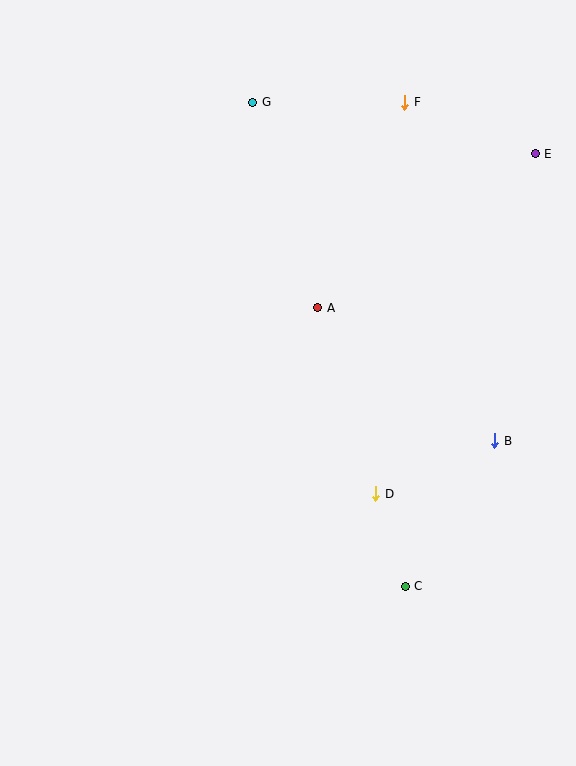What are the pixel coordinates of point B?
Point B is at (495, 441).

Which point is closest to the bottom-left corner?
Point C is closest to the bottom-left corner.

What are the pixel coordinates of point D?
Point D is at (376, 494).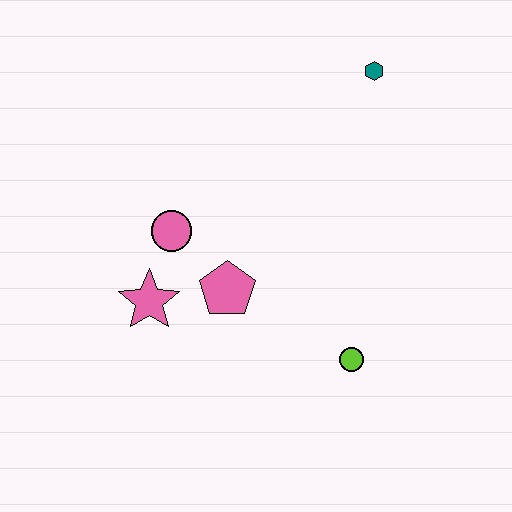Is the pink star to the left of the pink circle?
Yes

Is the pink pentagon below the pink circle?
Yes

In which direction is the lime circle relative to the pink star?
The lime circle is to the right of the pink star.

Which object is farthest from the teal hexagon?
The pink star is farthest from the teal hexagon.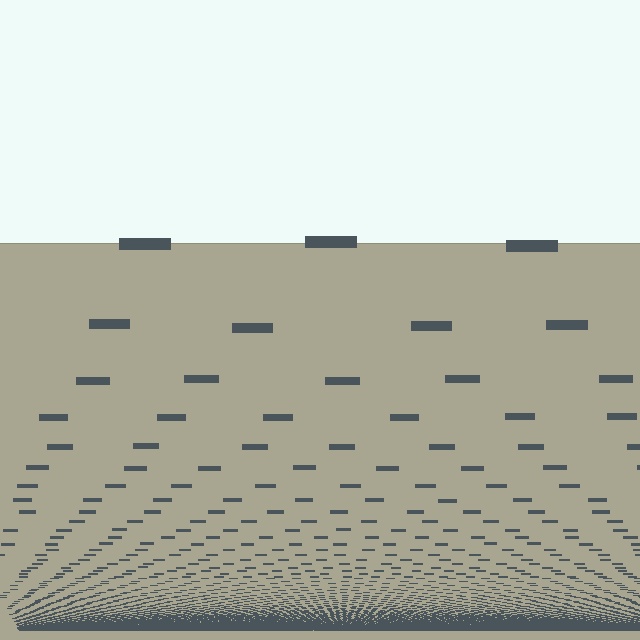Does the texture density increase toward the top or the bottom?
Density increases toward the bottom.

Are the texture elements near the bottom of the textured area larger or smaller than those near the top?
Smaller. The gradient is inverted — elements near the bottom are smaller and denser.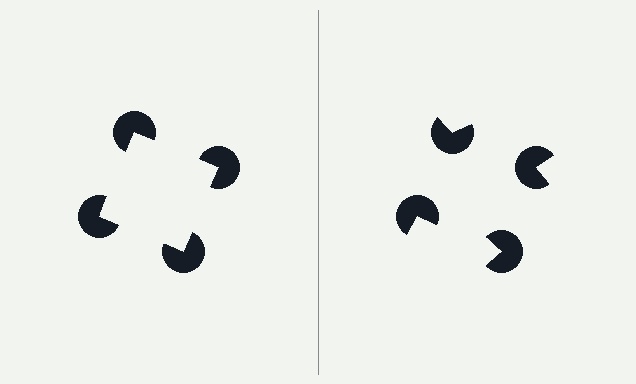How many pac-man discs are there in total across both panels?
8 — 4 on each side.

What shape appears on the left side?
An illusory square.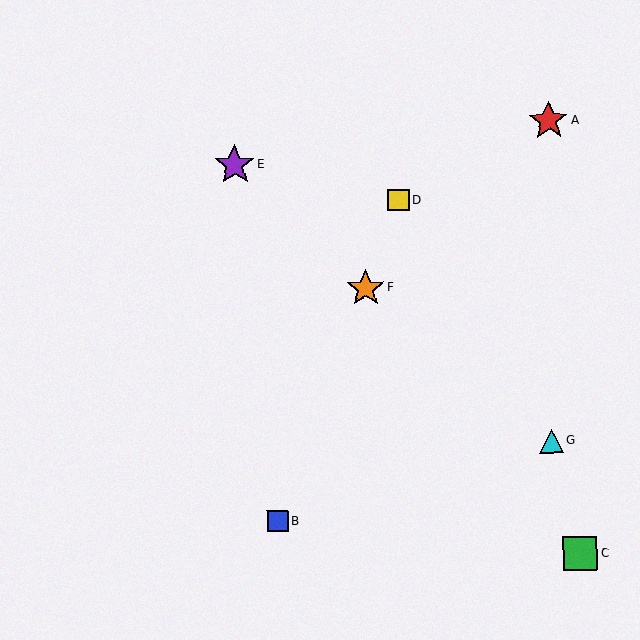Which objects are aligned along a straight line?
Objects B, D, F are aligned along a straight line.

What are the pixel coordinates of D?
Object D is at (399, 200).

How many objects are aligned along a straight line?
3 objects (B, D, F) are aligned along a straight line.